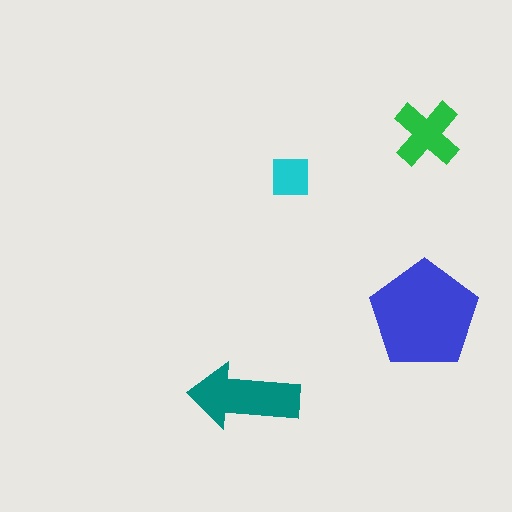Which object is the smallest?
The cyan square.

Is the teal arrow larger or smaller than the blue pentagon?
Smaller.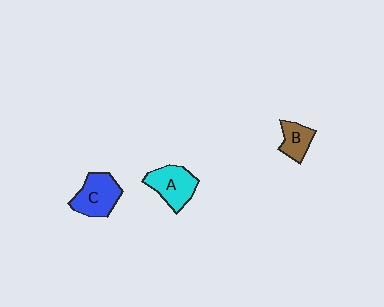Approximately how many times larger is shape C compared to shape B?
Approximately 1.7 times.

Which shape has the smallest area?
Shape B (brown).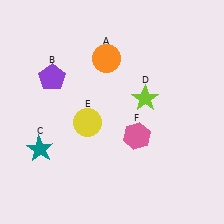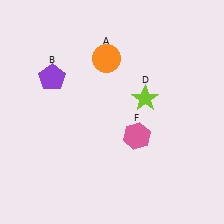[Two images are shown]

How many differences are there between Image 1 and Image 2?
There are 2 differences between the two images.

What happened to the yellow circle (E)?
The yellow circle (E) was removed in Image 2. It was in the bottom-left area of Image 1.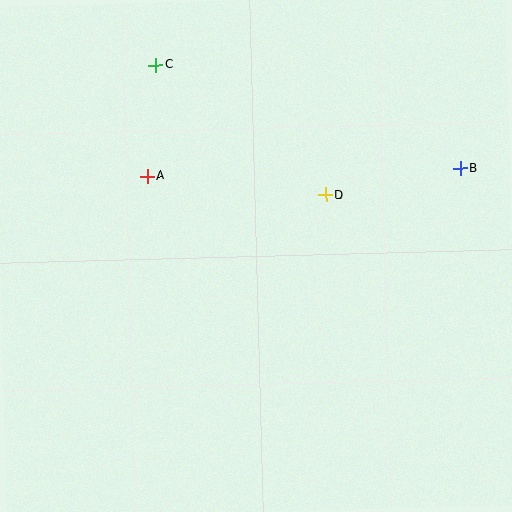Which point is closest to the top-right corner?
Point B is closest to the top-right corner.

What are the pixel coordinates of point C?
Point C is at (156, 65).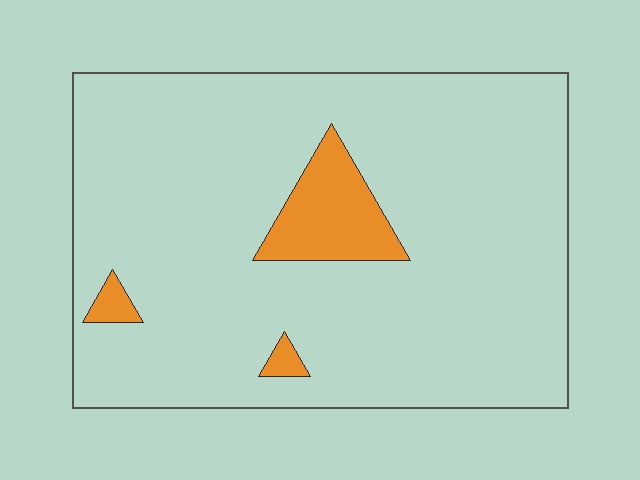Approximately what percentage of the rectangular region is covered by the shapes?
Approximately 10%.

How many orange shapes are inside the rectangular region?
3.